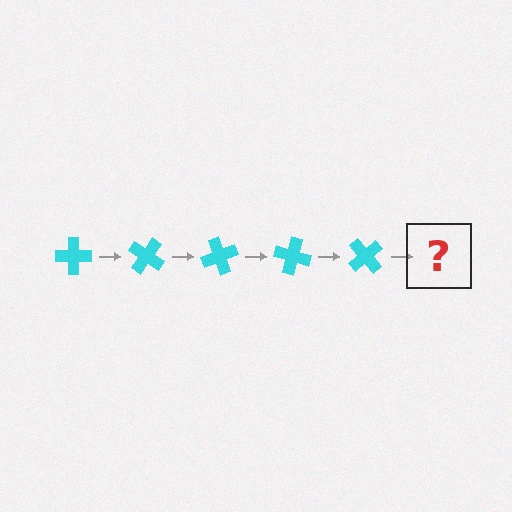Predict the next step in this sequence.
The next step is a cyan cross rotated 175 degrees.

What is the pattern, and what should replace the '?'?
The pattern is that the cross rotates 35 degrees each step. The '?' should be a cyan cross rotated 175 degrees.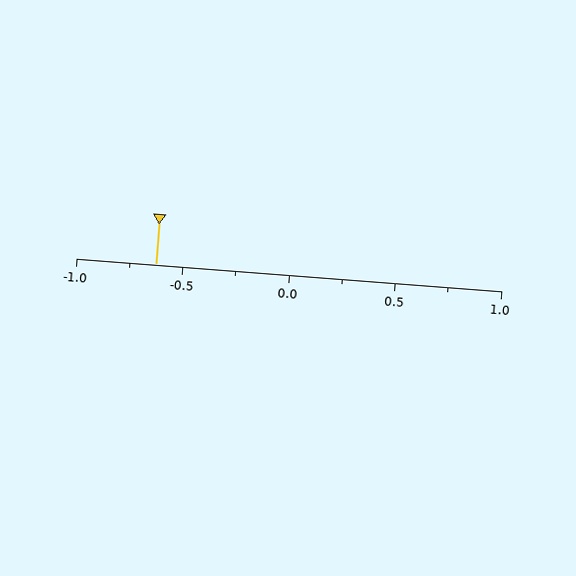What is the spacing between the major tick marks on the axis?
The major ticks are spaced 0.5 apart.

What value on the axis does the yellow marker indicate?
The marker indicates approximately -0.62.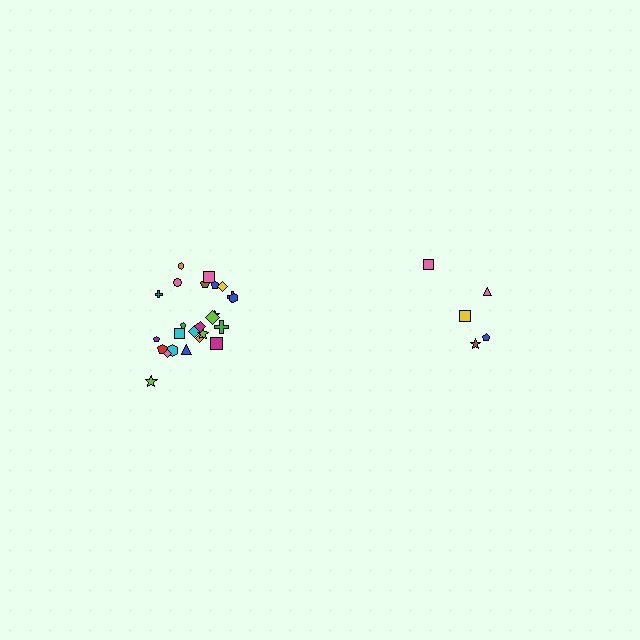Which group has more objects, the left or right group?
The left group.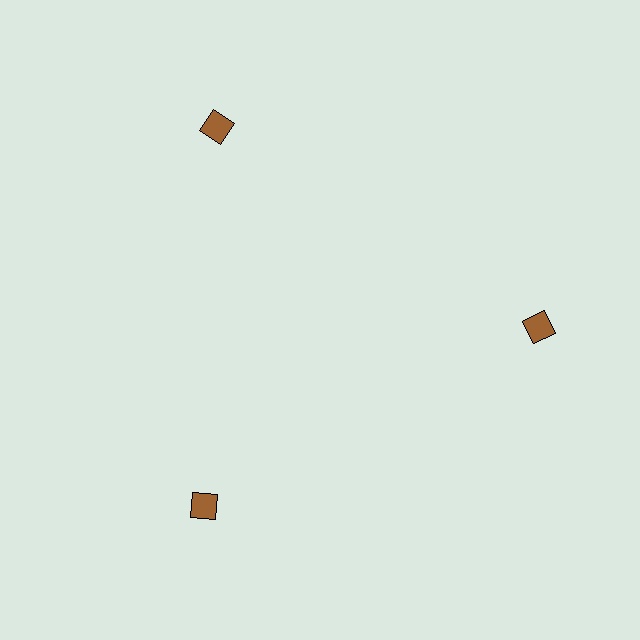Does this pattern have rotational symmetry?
Yes, this pattern has 3-fold rotational symmetry. It looks the same after rotating 120 degrees around the center.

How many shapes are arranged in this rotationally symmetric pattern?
There are 3 shapes, arranged in 3 groups of 1.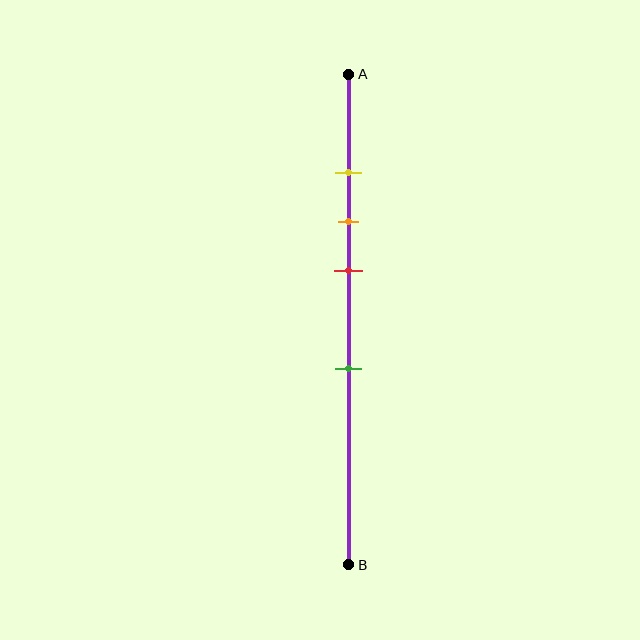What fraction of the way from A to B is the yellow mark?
The yellow mark is approximately 20% (0.2) of the way from A to B.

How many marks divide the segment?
There are 4 marks dividing the segment.